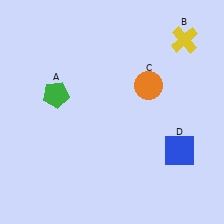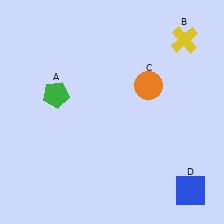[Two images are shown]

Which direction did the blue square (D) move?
The blue square (D) moved down.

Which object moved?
The blue square (D) moved down.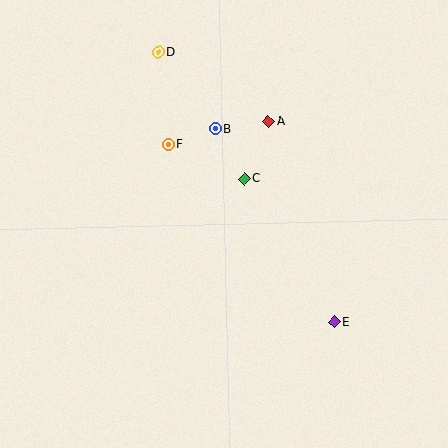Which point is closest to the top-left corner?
Point D is closest to the top-left corner.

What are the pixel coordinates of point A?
Point A is at (268, 121).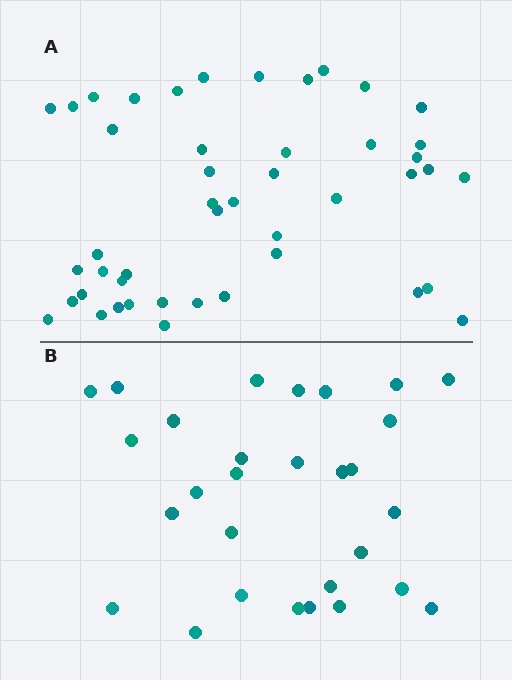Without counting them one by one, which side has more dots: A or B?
Region A (the top region) has more dots.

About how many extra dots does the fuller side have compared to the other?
Region A has approximately 15 more dots than region B.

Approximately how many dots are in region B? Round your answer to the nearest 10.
About 30 dots. (The exact count is 29, which rounds to 30.)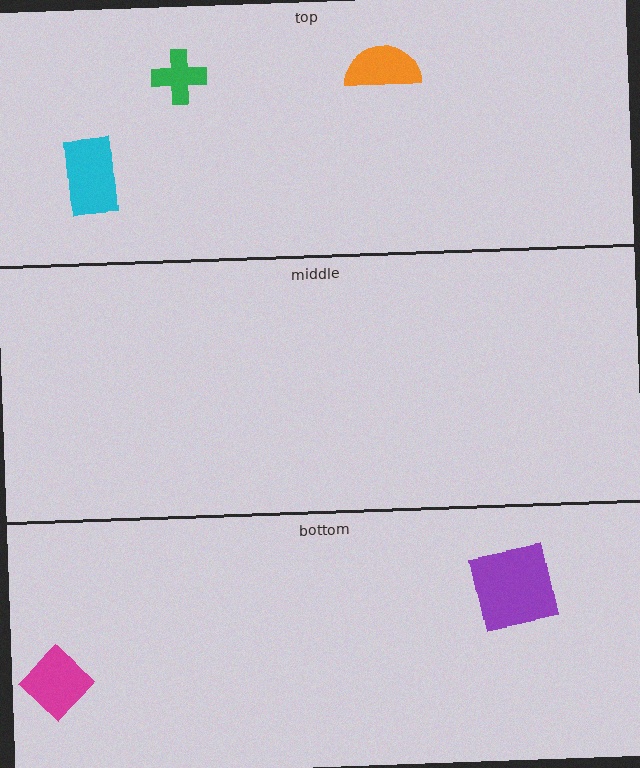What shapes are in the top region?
The green cross, the orange semicircle, the cyan rectangle.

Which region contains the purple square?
The bottom region.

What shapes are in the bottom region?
The purple square, the magenta diamond.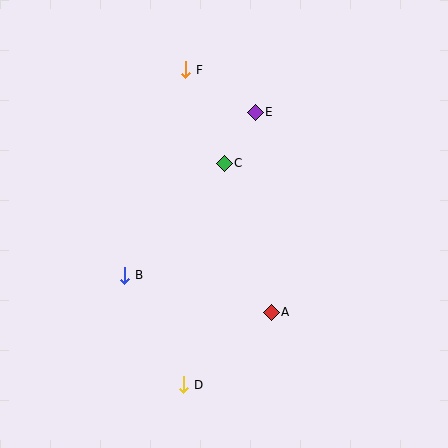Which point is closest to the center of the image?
Point C at (224, 163) is closest to the center.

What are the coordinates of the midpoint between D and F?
The midpoint between D and F is at (185, 227).